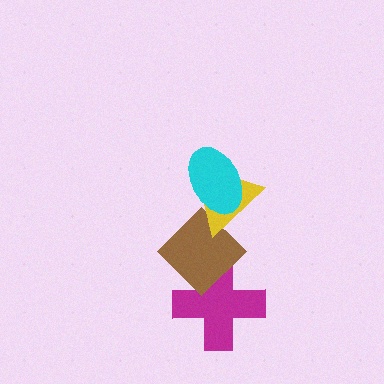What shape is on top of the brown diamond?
The yellow triangle is on top of the brown diamond.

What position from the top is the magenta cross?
The magenta cross is 4th from the top.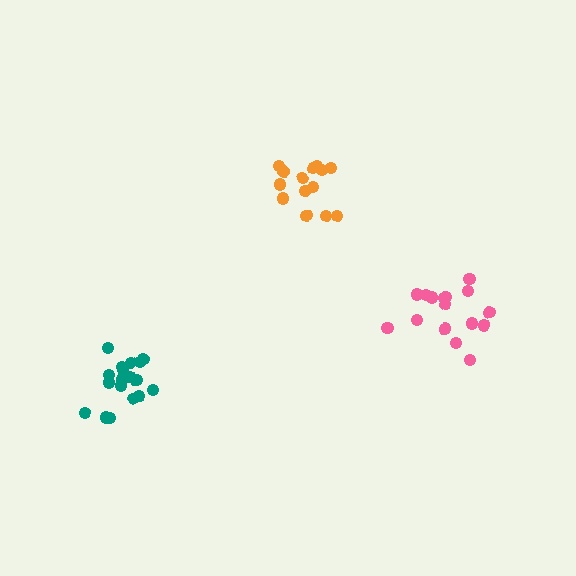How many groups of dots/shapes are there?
There are 3 groups.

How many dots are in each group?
Group 1: 18 dots, Group 2: 14 dots, Group 3: 17 dots (49 total).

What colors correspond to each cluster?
The clusters are colored: teal, orange, pink.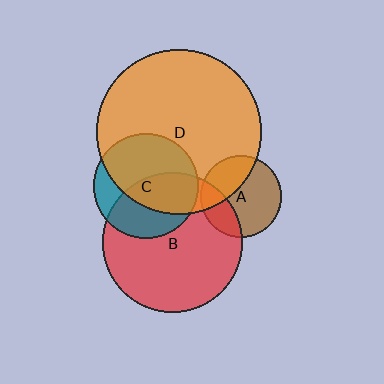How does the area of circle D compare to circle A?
Approximately 4.1 times.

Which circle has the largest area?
Circle D (orange).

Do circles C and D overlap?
Yes.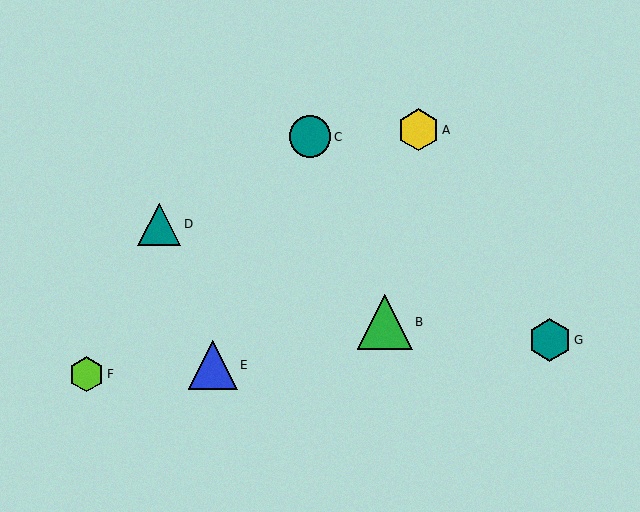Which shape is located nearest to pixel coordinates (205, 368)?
The blue triangle (labeled E) at (213, 365) is nearest to that location.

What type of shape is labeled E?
Shape E is a blue triangle.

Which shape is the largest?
The green triangle (labeled B) is the largest.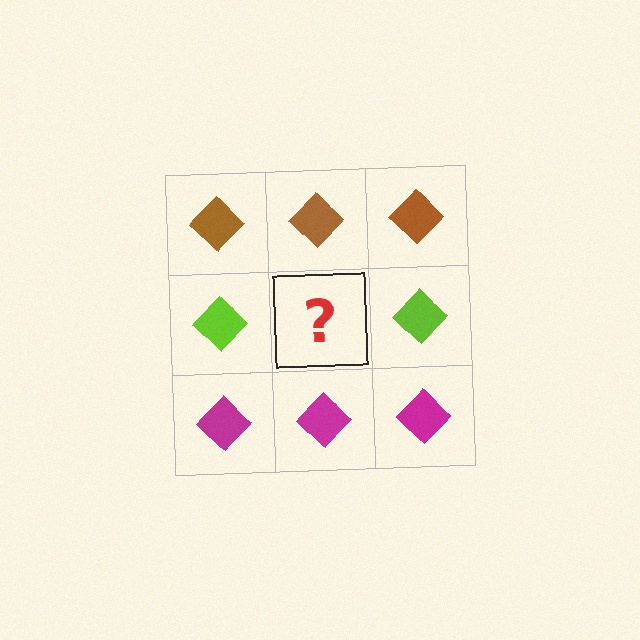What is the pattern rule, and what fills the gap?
The rule is that each row has a consistent color. The gap should be filled with a lime diamond.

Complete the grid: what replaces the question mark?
The question mark should be replaced with a lime diamond.